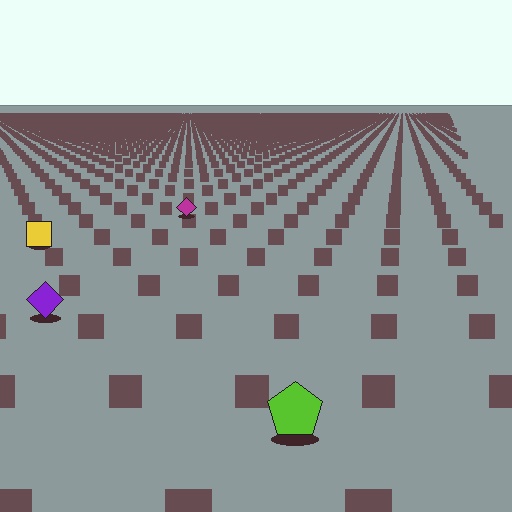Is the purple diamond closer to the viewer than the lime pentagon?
No. The lime pentagon is closer — you can tell from the texture gradient: the ground texture is coarser near it.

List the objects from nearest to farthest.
From nearest to farthest: the lime pentagon, the purple diamond, the yellow square, the magenta diamond.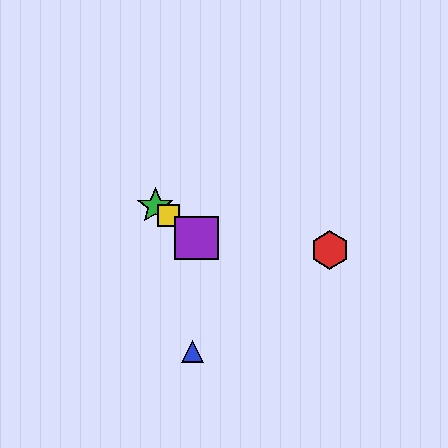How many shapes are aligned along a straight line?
3 shapes (the green star, the yellow square, the purple square) are aligned along a straight line.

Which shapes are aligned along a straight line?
The green star, the yellow square, the purple square are aligned along a straight line.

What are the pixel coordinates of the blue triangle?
The blue triangle is at (192, 352).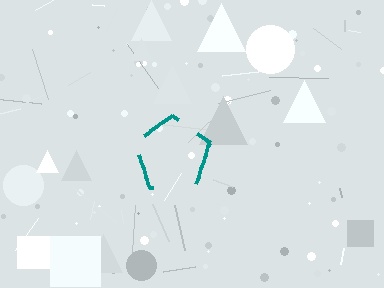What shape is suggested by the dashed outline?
The dashed outline suggests a pentagon.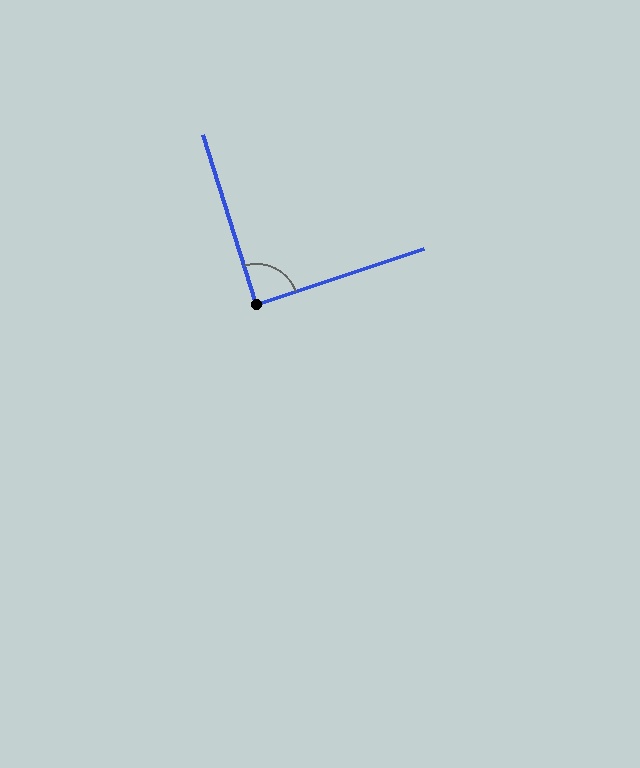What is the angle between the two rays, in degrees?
Approximately 89 degrees.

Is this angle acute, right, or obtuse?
It is approximately a right angle.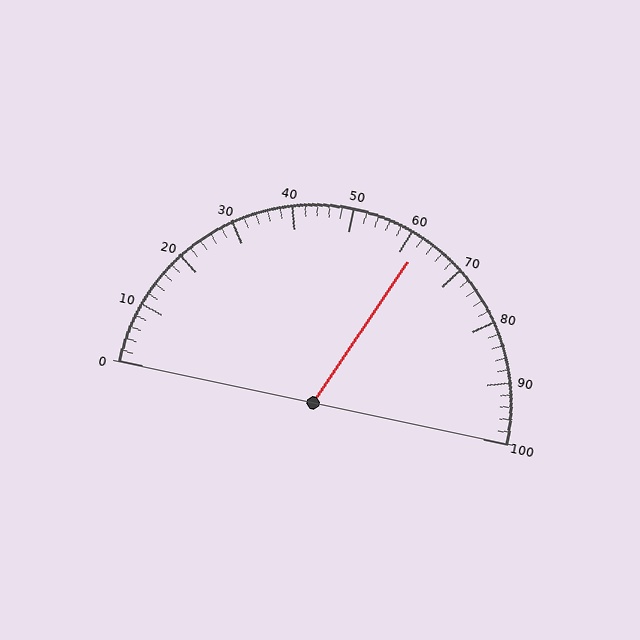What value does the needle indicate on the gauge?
The needle indicates approximately 62.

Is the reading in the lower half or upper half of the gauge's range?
The reading is in the upper half of the range (0 to 100).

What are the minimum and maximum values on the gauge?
The gauge ranges from 0 to 100.